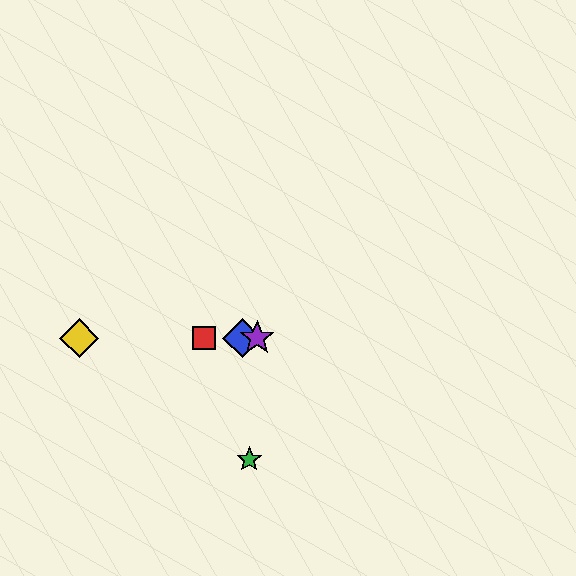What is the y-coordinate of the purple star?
The purple star is at y≈338.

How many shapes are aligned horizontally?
4 shapes (the red square, the blue diamond, the yellow diamond, the purple star) are aligned horizontally.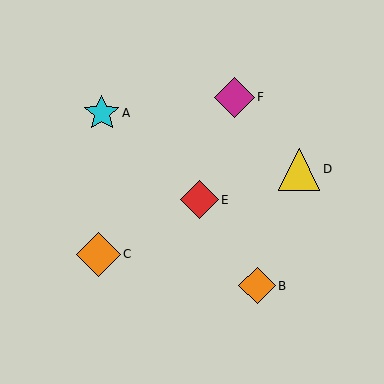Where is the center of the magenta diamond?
The center of the magenta diamond is at (234, 97).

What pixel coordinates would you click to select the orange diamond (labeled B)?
Click at (257, 286) to select the orange diamond B.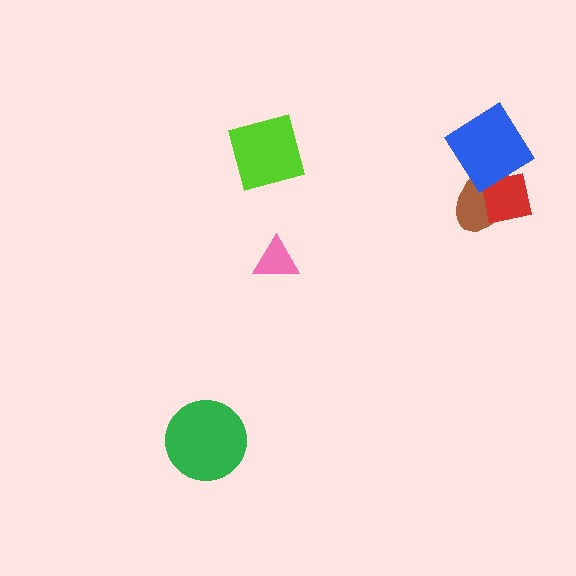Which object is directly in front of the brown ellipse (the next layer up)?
The red square is directly in front of the brown ellipse.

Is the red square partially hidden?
Yes, it is partially covered by another shape.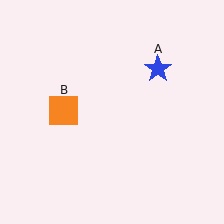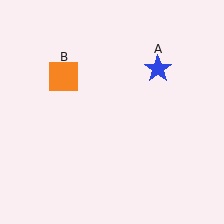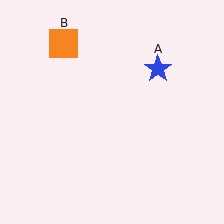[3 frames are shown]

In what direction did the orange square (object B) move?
The orange square (object B) moved up.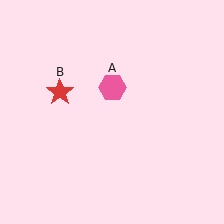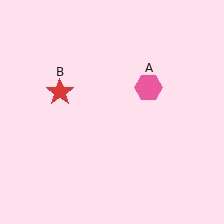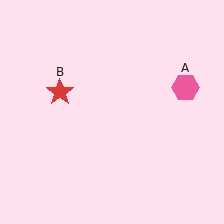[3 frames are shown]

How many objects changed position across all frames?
1 object changed position: pink hexagon (object A).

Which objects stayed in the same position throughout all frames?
Red star (object B) remained stationary.